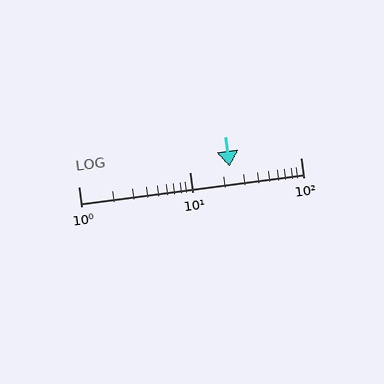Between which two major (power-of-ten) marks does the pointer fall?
The pointer is between 10 and 100.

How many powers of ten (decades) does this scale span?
The scale spans 2 decades, from 1 to 100.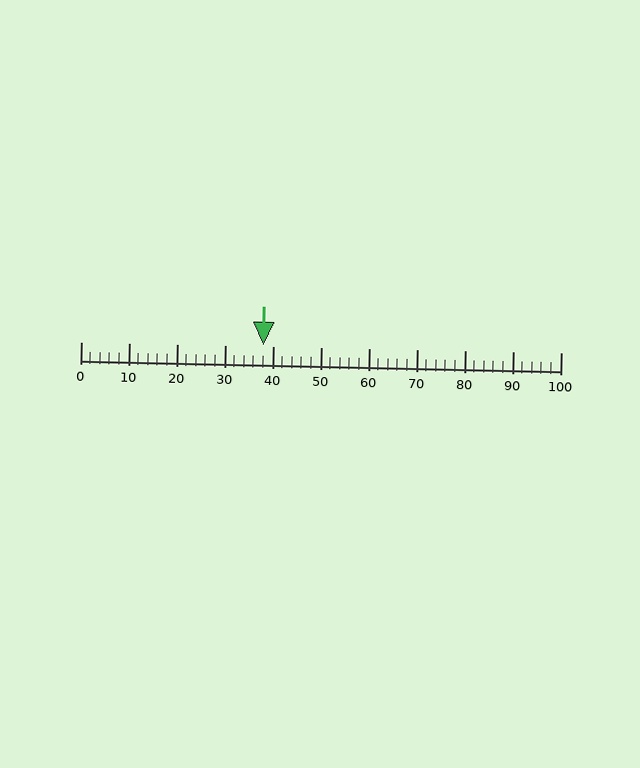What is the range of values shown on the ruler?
The ruler shows values from 0 to 100.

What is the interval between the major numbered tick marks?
The major tick marks are spaced 10 units apart.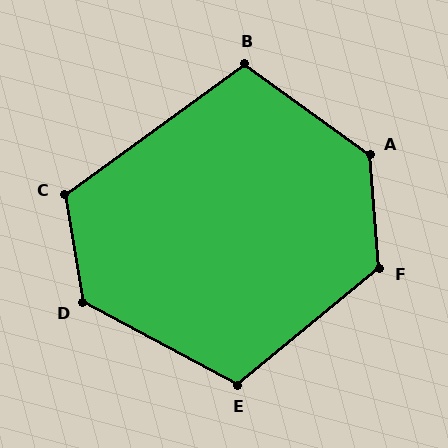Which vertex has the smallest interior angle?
B, at approximately 108 degrees.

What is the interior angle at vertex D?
Approximately 127 degrees (obtuse).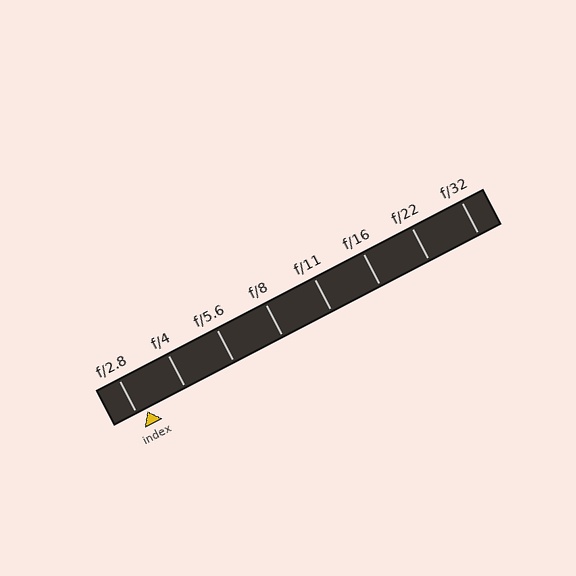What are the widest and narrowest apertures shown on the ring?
The widest aperture shown is f/2.8 and the narrowest is f/32.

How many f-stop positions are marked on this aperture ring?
There are 8 f-stop positions marked.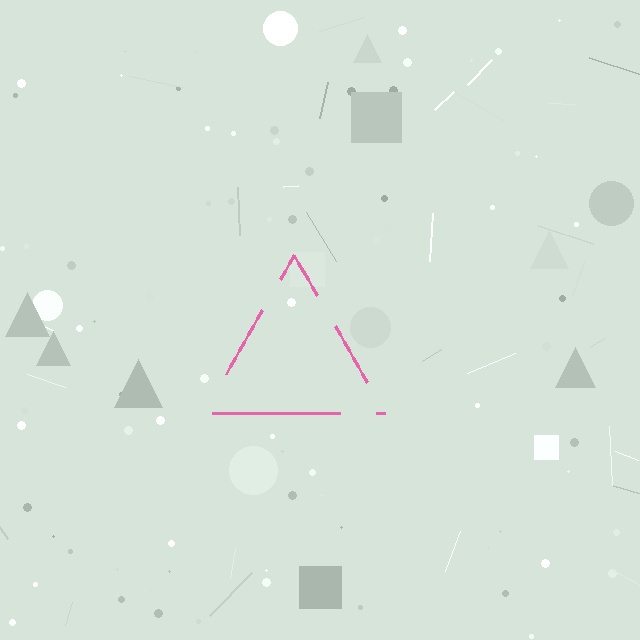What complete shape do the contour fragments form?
The contour fragments form a triangle.